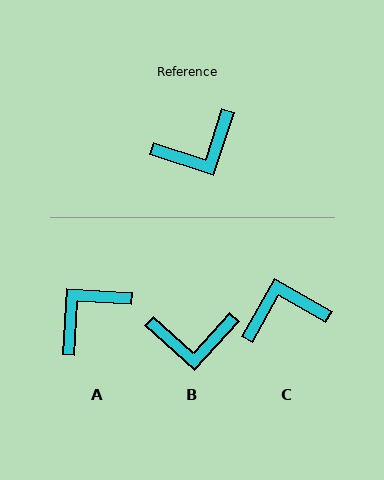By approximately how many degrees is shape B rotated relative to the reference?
Approximately 24 degrees clockwise.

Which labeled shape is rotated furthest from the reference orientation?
C, about 169 degrees away.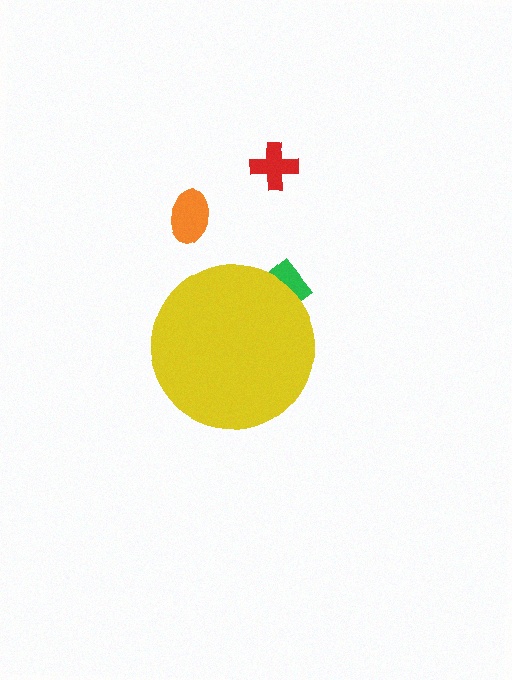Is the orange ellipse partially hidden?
No, the orange ellipse is fully visible.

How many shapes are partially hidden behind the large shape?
1 shape is partially hidden.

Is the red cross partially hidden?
No, the red cross is fully visible.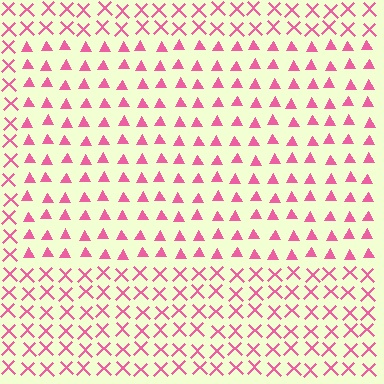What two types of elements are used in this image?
The image uses triangles inside the rectangle region and X marks outside it.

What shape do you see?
I see a rectangle.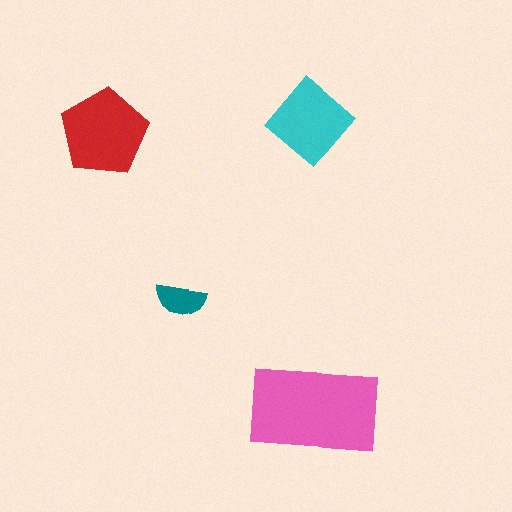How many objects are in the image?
There are 4 objects in the image.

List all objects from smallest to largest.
The teal semicircle, the cyan diamond, the red pentagon, the pink rectangle.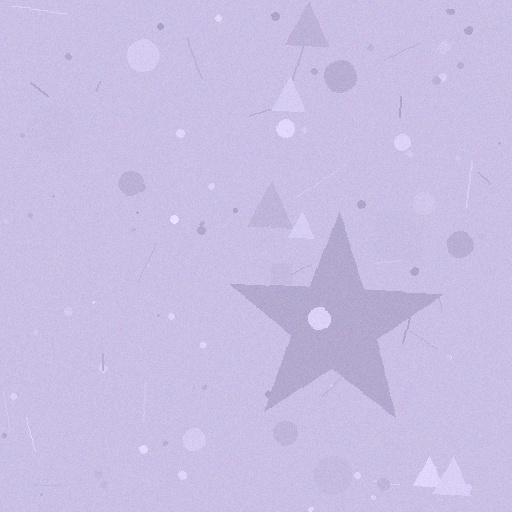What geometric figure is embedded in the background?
A star is embedded in the background.